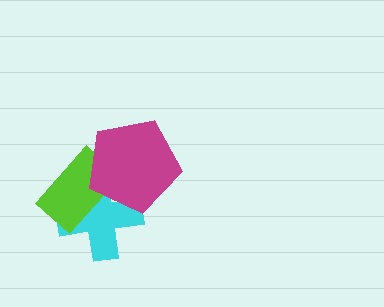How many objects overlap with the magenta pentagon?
2 objects overlap with the magenta pentagon.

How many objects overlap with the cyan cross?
2 objects overlap with the cyan cross.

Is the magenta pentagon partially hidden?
No, no other shape covers it.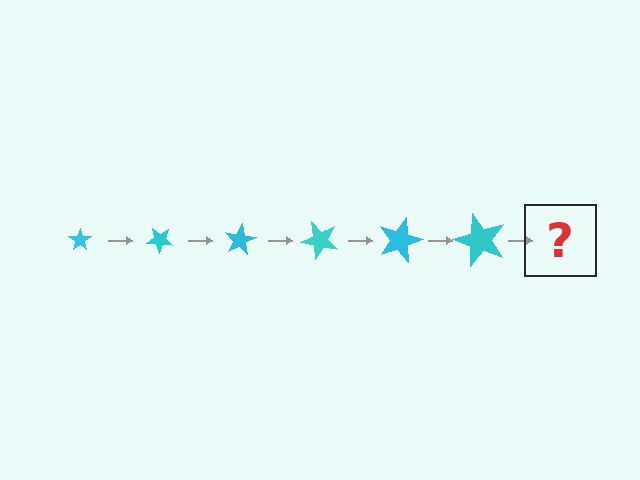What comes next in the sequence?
The next element should be a star, larger than the previous one and rotated 240 degrees from the start.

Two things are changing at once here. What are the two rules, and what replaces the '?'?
The two rules are that the star grows larger each step and it rotates 40 degrees each step. The '?' should be a star, larger than the previous one and rotated 240 degrees from the start.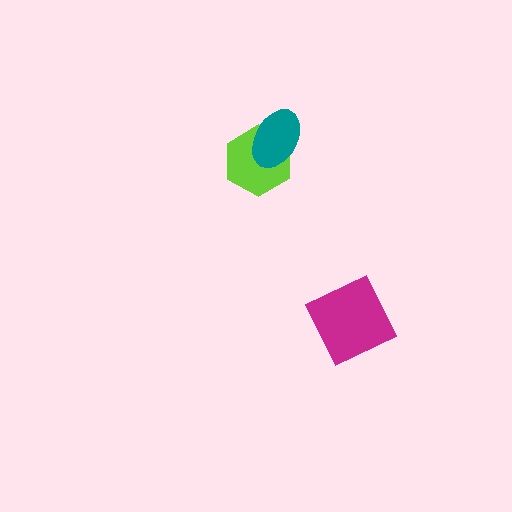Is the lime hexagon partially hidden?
Yes, it is partially covered by another shape.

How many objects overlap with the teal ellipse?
1 object overlaps with the teal ellipse.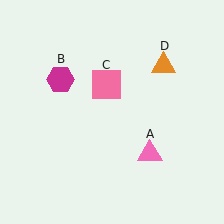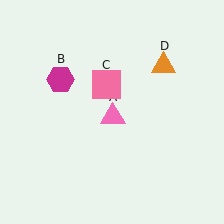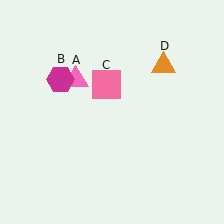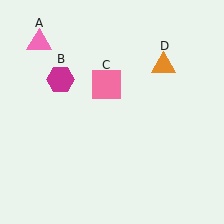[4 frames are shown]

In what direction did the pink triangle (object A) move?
The pink triangle (object A) moved up and to the left.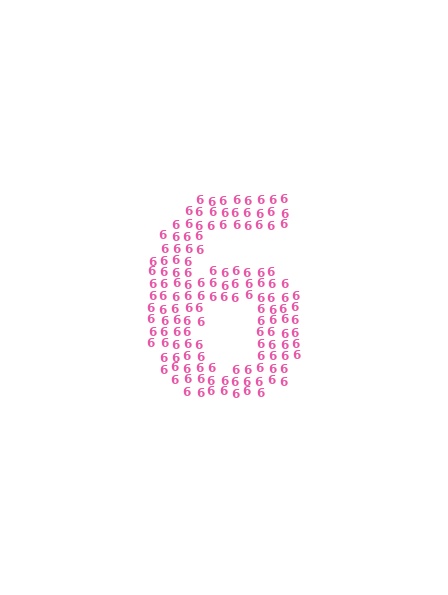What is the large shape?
The large shape is the digit 6.